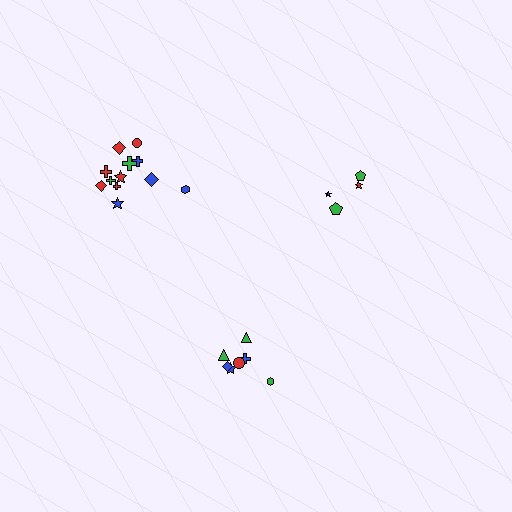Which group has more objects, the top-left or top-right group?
The top-left group.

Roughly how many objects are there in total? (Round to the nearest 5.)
Roughly 25 objects in total.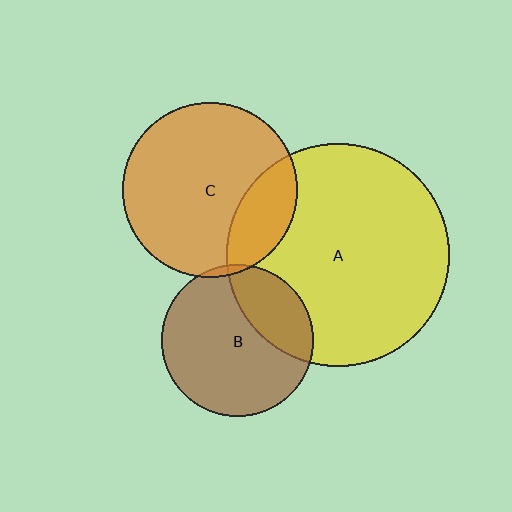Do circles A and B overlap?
Yes.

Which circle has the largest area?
Circle A (yellow).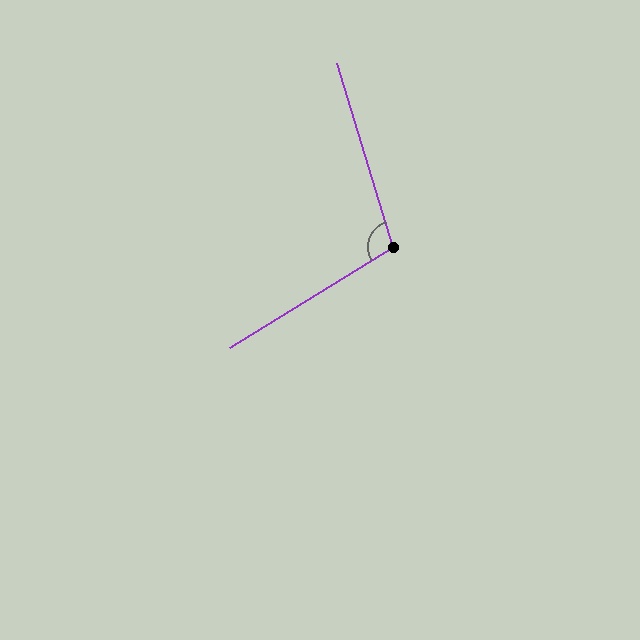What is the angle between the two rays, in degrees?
Approximately 105 degrees.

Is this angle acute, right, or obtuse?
It is obtuse.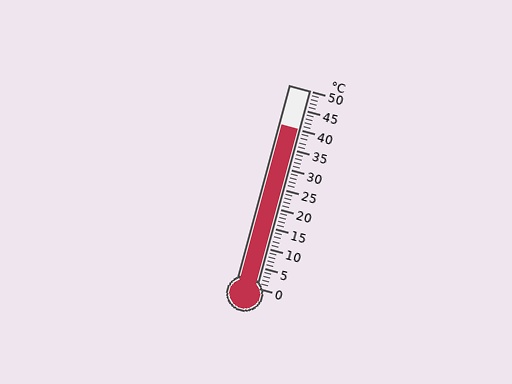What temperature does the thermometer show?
The thermometer shows approximately 40°C.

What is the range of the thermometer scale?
The thermometer scale ranges from 0°C to 50°C.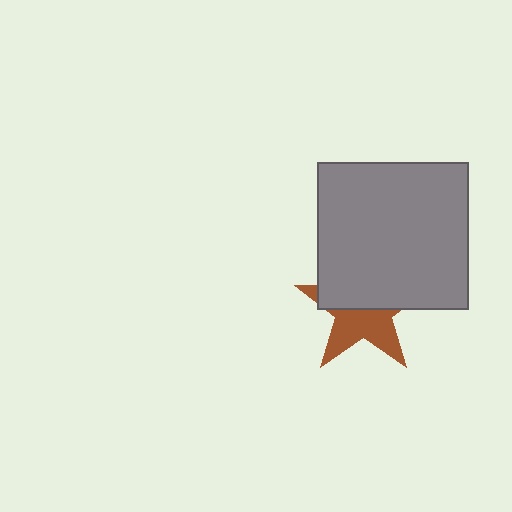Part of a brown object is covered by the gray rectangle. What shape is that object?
It is a star.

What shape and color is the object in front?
The object in front is a gray rectangle.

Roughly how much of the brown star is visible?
About half of it is visible (roughly 48%).